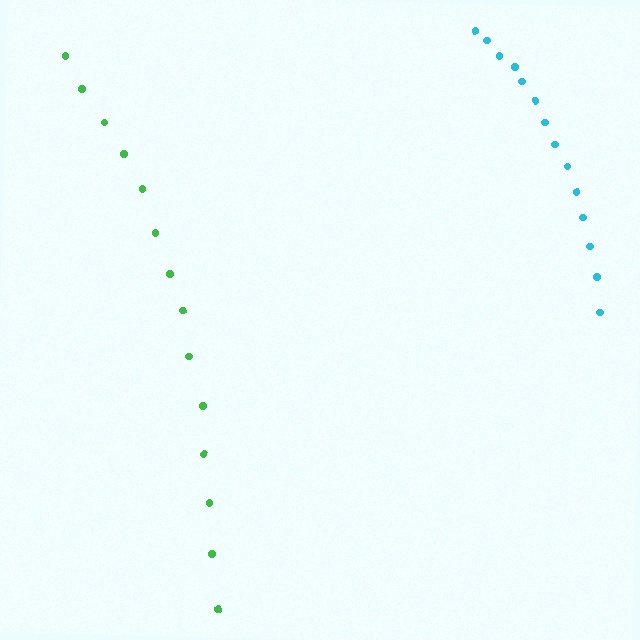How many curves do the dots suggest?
There are 2 distinct paths.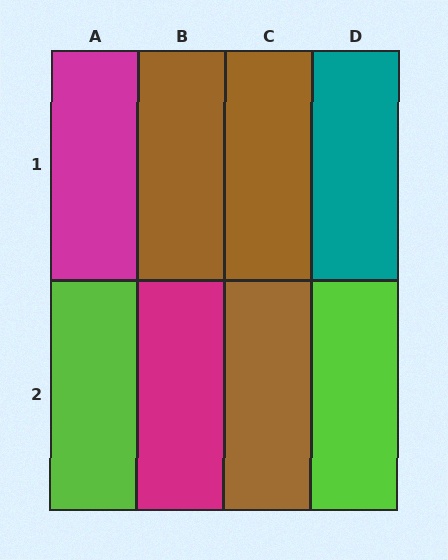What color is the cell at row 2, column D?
Lime.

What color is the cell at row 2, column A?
Lime.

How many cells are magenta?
2 cells are magenta.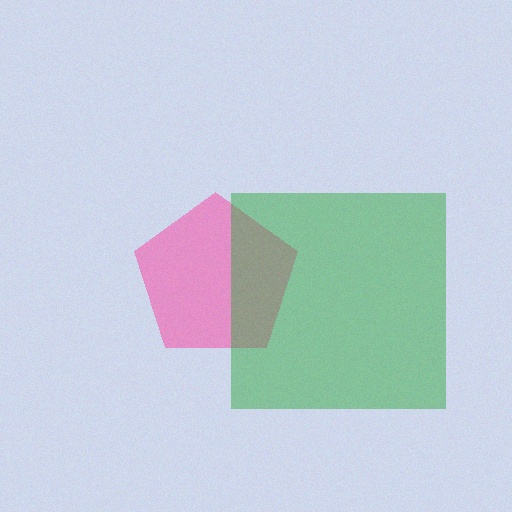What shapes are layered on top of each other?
The layered shapes are: a pink pentagon, a green square.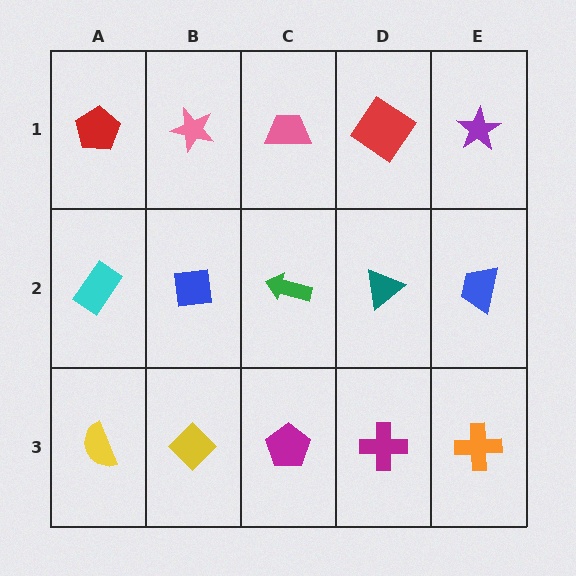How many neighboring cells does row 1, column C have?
3.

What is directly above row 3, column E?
A blue trapezoid.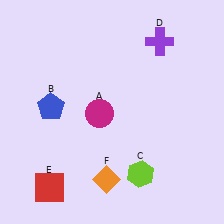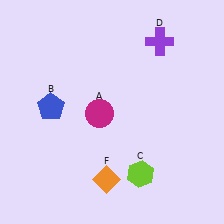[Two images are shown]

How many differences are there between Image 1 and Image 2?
There is 1 difference between the two images.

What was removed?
The red square (E) was removed in Image 2.